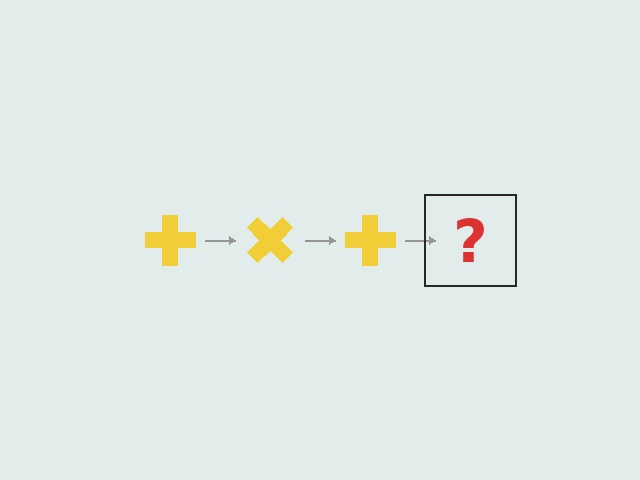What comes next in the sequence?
The next element should be a yellow cross rotated 135 degrees.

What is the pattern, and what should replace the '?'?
The pattern is that the cross rotates 45 degrees each step. The '?' should be a yellow cross rotated 135 degrees.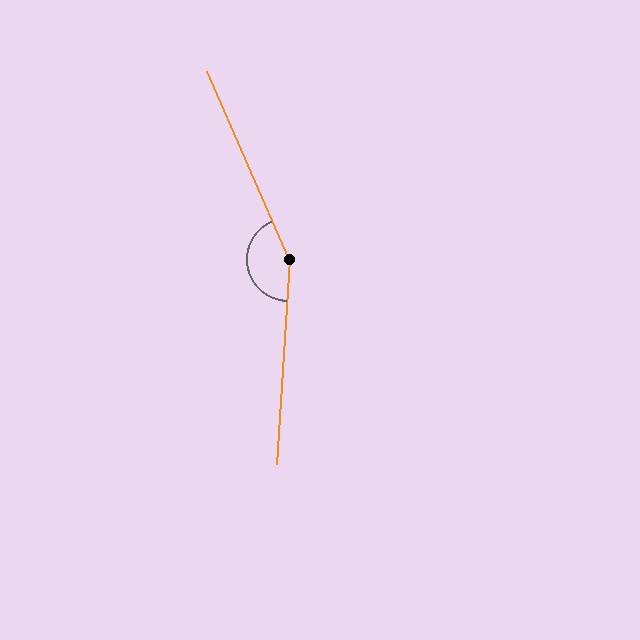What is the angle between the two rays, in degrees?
Approximately 153 degrees.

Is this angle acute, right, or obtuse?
It is obtuse.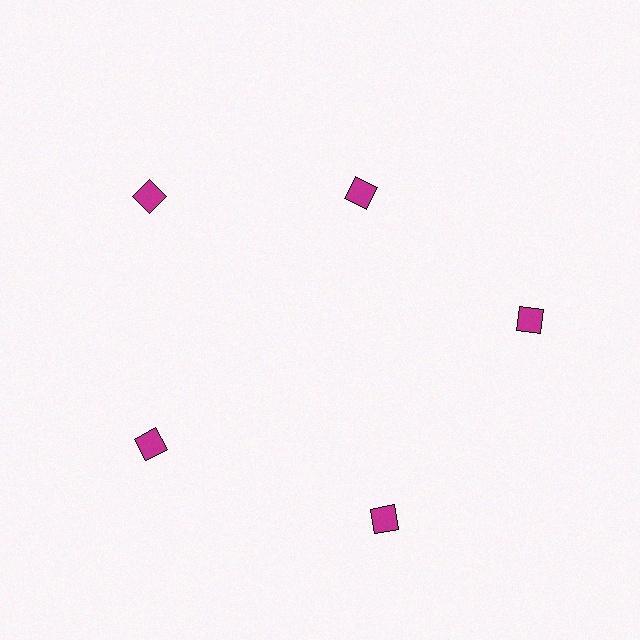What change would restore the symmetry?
The symmetry would be restored by moving it outward, back onto the ring so that all 5 diamonds sit at equal angles and equal distance from the center.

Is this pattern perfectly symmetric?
No. The 5 magenta diamonds are arranged in a ring, but one element near the 1 o'clock position is pulled inward toward the center, breaking the 5-fold rotational symmetry.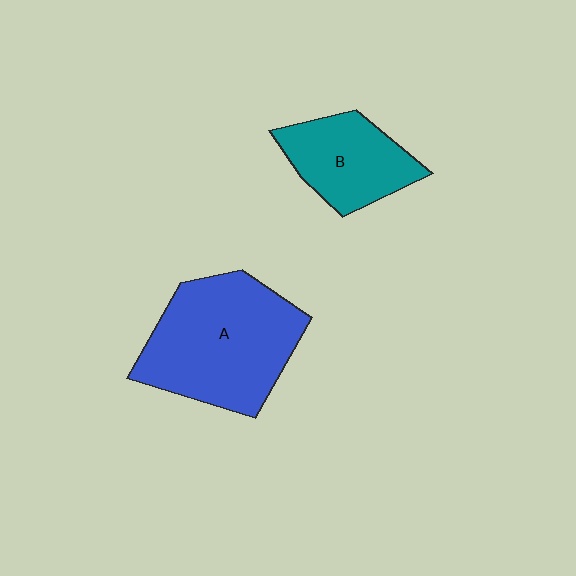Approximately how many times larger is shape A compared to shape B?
Approximately 1.8 times.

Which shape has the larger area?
Shape A (blue).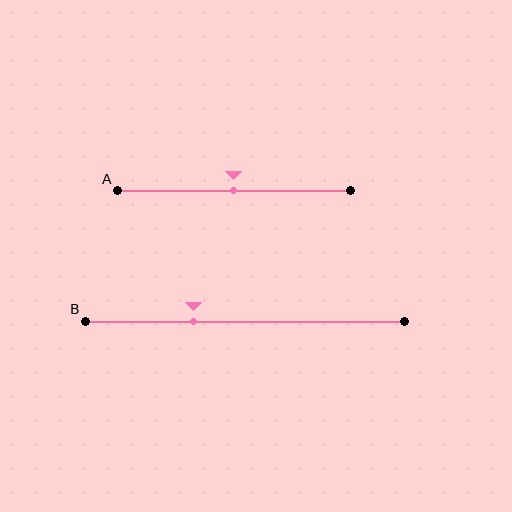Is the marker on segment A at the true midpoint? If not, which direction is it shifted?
Yes, the marker on segment A is at the true midpoint.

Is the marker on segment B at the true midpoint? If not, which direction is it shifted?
No, the marker on segment B is shifted to the left by about 16% of the segment length.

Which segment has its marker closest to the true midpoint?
Segment A has its marker closest to the true midpoint.